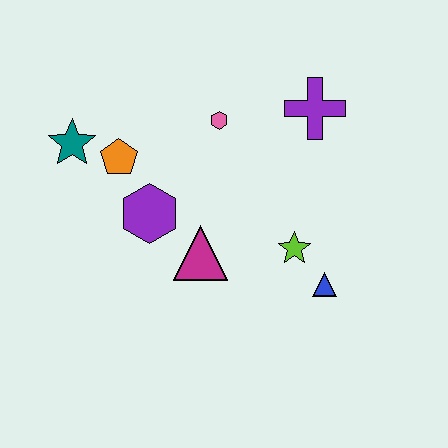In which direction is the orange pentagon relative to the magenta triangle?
The orange pentagon is above the magenta triangle.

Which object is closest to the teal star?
The orange pentagon is closest to the teal star.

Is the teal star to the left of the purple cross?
Yes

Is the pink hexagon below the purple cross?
Yes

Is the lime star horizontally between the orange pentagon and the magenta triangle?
No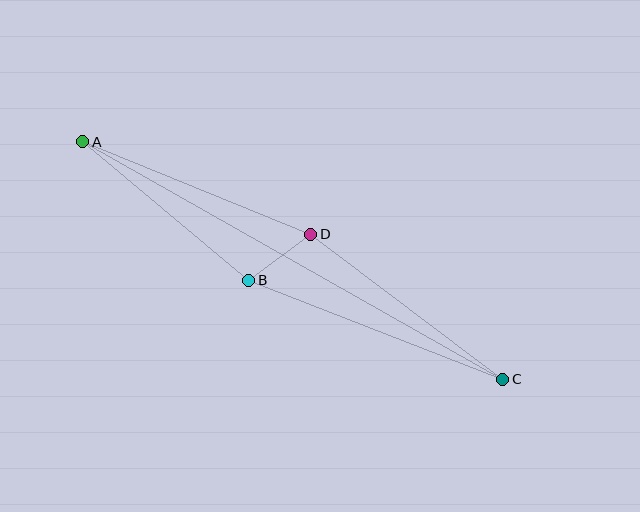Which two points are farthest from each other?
Points A and C are farthest from each other.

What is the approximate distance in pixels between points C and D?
The distance between C and D is approximately 241 pixels.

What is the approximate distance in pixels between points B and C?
The distance between B and C is approximately 273 pixels.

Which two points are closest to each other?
Points B and D are closest to each other.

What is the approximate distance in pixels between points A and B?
The distance between A and B is approximately 217 pixels.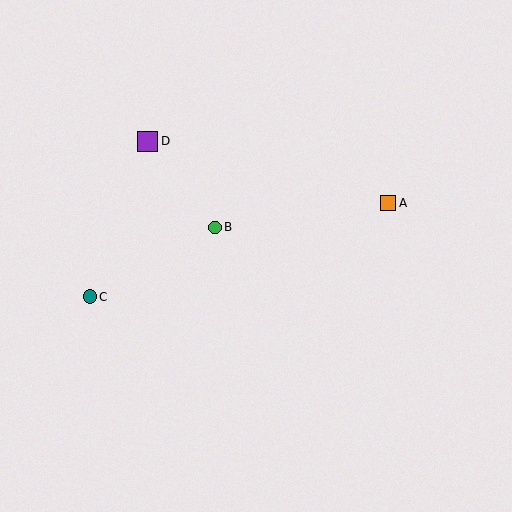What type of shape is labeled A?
Shape A is an orange square.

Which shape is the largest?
The purple square (labeled D) is the largest.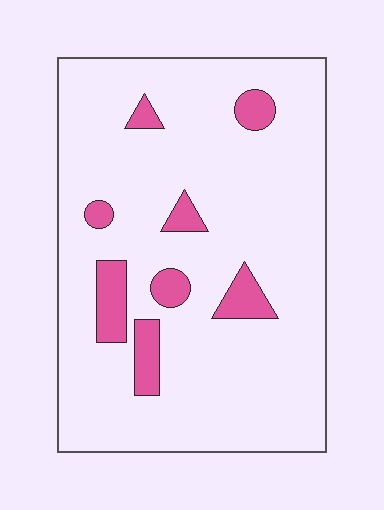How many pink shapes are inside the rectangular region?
8.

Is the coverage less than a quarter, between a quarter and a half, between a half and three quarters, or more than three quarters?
Less than a quarter.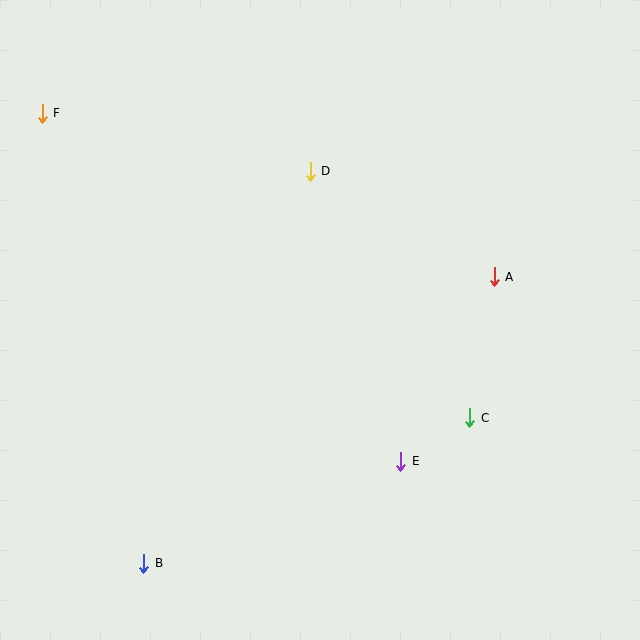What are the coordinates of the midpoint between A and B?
The midpoint between A and B is at (319, 420).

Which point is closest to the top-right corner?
Point A is closest to the top-right corner.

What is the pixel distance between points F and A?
The distance between F and A is 481 pixels.